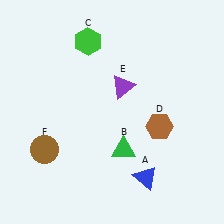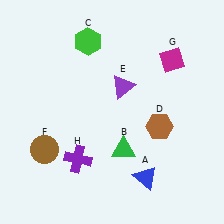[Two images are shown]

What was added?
A magenta diamond (G), a purple cross (H) were added in Image 2.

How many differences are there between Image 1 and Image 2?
There are 2 differences between the two images.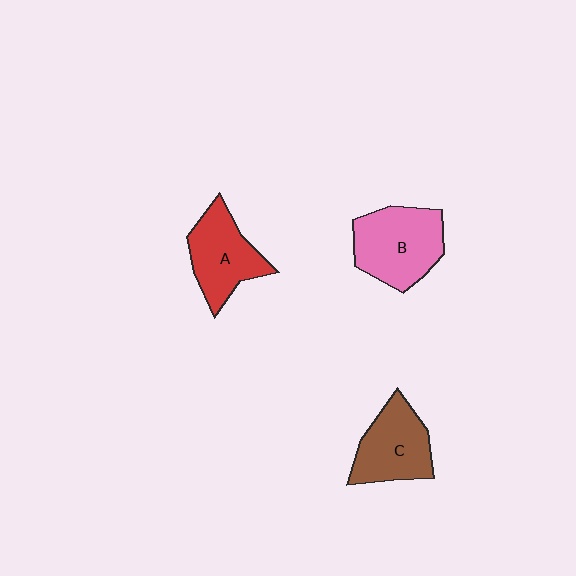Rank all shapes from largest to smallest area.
From largest to smallest: B (pink), A (red), C (brown).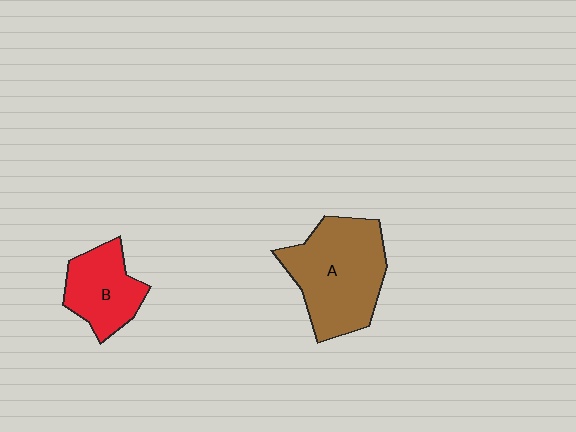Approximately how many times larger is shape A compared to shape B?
Approximately 1.7 times.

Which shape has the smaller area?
Shape B (red).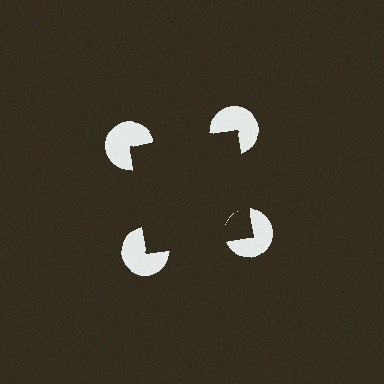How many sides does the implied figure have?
4 sides.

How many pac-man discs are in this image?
There are 4 — one at each vertex of the illusory square.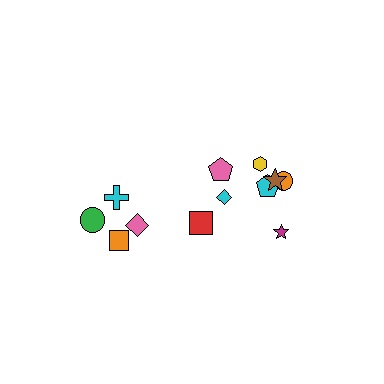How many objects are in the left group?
There are 4 objects.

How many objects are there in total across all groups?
There are 12 objects.